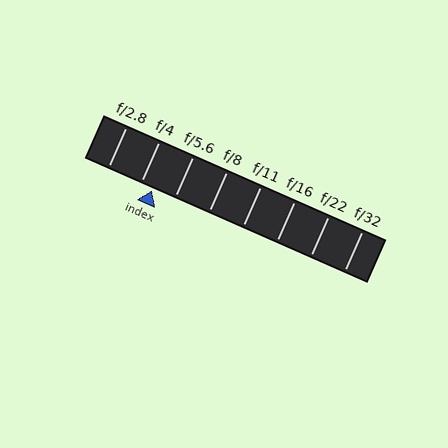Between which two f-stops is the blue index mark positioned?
The index mark is between f/4 and f/5.6.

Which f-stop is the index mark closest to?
The index mark is closest to f/4.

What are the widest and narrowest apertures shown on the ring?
The widest aperture shown is f/2.8 and the narrowest is f/32.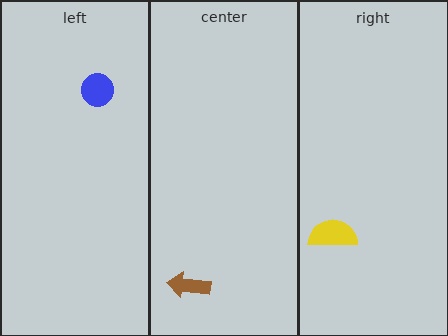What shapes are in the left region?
The blue circle.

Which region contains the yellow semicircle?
The right region.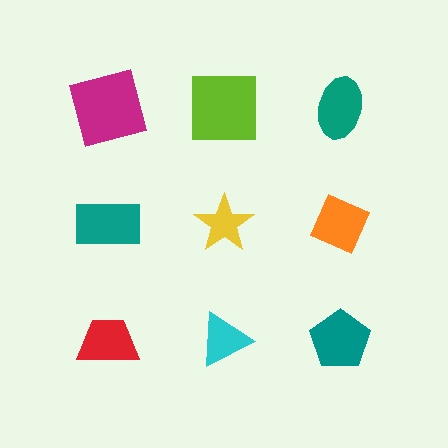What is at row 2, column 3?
An orange diamond.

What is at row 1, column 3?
A teal ellipse.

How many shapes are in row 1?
3 shapes.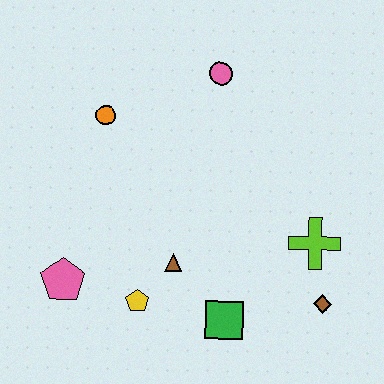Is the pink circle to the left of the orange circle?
No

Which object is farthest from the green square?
The pink circle is farthest from the green square.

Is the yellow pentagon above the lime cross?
No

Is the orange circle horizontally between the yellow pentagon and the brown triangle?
No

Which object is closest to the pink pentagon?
The yellow pentagon is closest to the pink pentagon.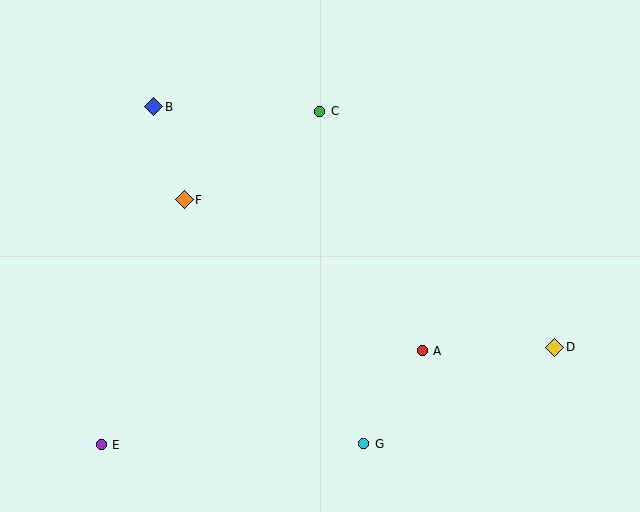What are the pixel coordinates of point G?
Point G is at (364, 444).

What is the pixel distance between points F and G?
The distance between F and G is 303 pixels.